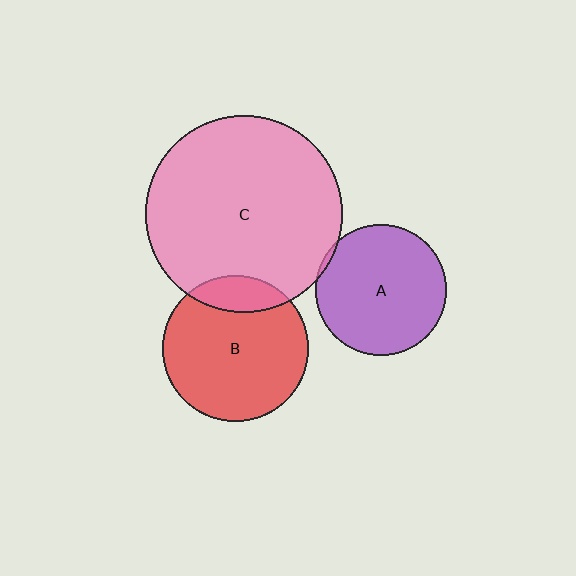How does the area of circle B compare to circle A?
Approximately 1.3 times.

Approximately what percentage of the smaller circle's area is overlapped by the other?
Approximately 5%.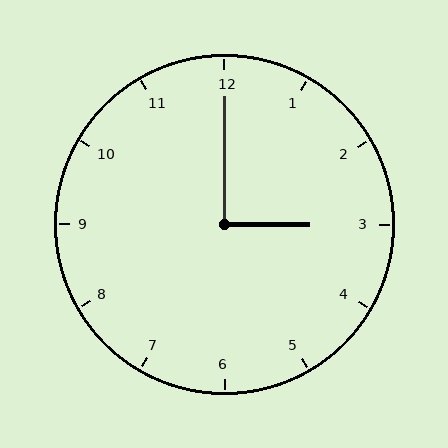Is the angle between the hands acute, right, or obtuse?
It is right.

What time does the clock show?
3:00.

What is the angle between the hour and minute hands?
Approximately 90 degrees.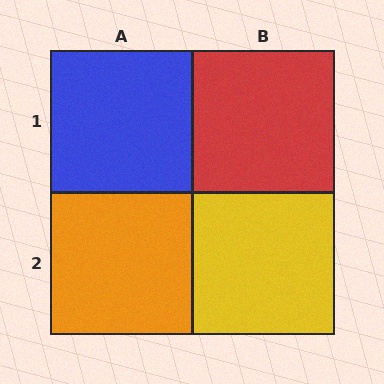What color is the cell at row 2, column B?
Yellow.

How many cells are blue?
1 cell is blue.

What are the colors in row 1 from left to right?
Blue, red.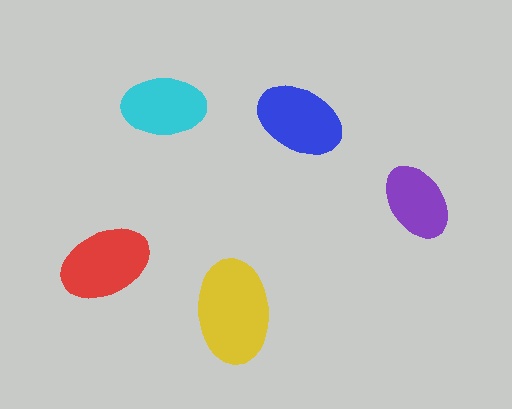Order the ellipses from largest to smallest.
the yellow one, the red one, the blue one, the cyan one, the purple one.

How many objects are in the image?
There are 5 objects in the image.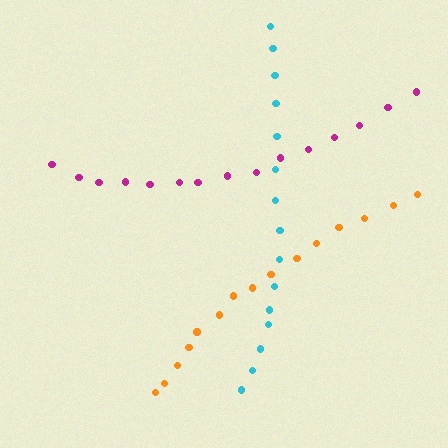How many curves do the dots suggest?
There are 3 distinct paths.